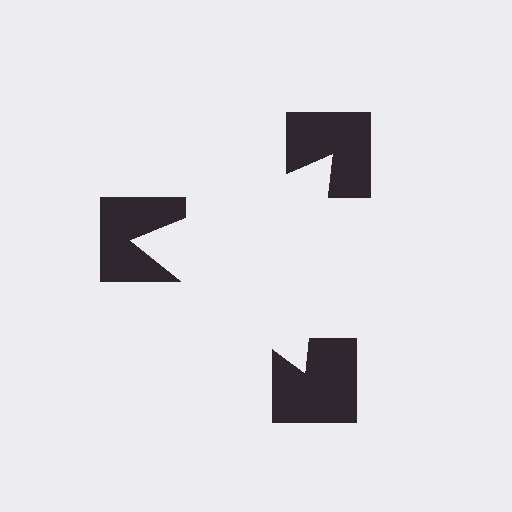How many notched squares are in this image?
There are 3 — one at each vertex of the illusory triangle.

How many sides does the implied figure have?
3 sides.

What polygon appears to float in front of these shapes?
An illusory triangle — its edges are inferred from the aligned wedge cuts in the notched squares, not physically drawn.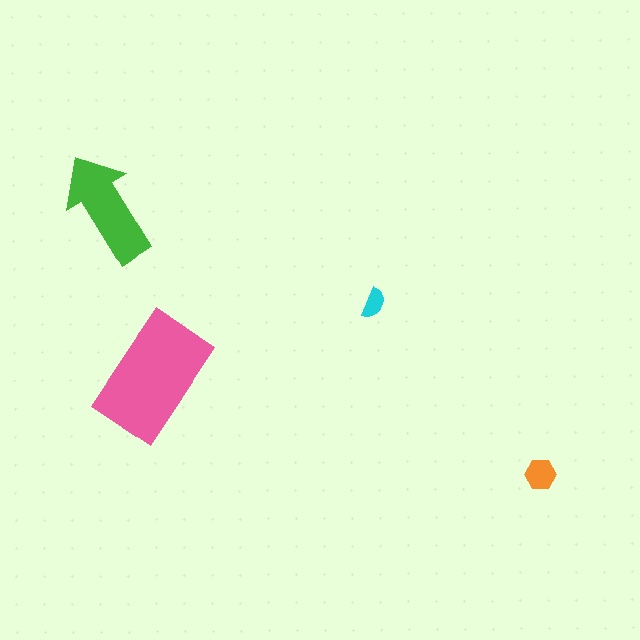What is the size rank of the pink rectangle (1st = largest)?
1st.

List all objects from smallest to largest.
The cyan semicircle, the orange hexagon, the green arrow, the pink rectangle.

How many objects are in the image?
There are 4 objects in the image.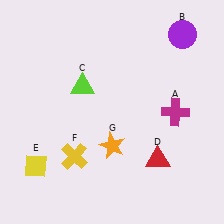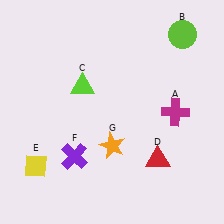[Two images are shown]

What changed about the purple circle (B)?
In Image 1, B is purple. In Image 2, it changed to lime.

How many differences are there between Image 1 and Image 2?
There are 2 differences between the two images.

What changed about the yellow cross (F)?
In Image 1, F is yellow. In Image 2, it changed to purple.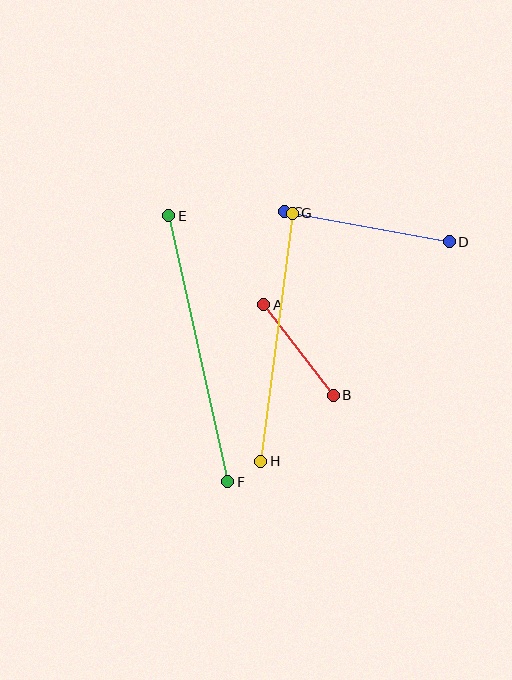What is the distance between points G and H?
The distance is approximately 250 pixels.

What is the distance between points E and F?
The distance is approximately 272 pixels.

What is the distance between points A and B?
The distance is approximately 115 pixels.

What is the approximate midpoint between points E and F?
The midpoint is at approximately (198, 349) pixels.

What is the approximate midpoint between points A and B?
The midpoint is at approximately (298, 350) pixels.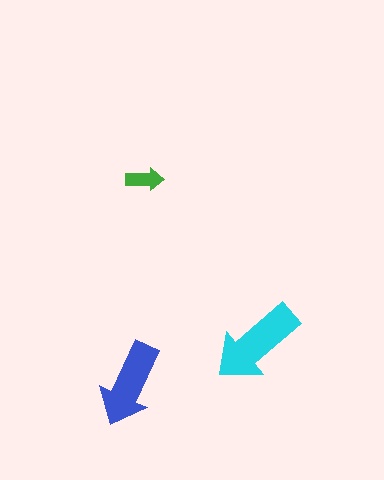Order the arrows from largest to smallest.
the cyan one, the blue one, the green one.